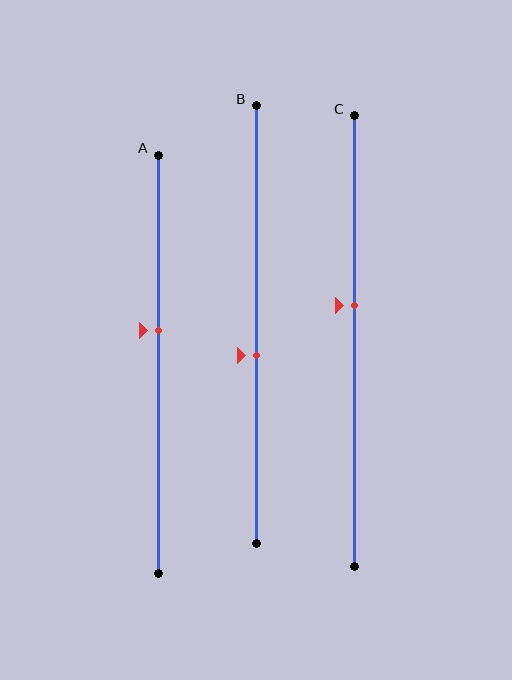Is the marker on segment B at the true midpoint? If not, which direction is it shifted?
No, the marker on segment B is shifted downward by about 7% of the segment length.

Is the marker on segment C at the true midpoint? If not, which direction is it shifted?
No, the marker on segment C is shifted upward by about 8% of the segment length.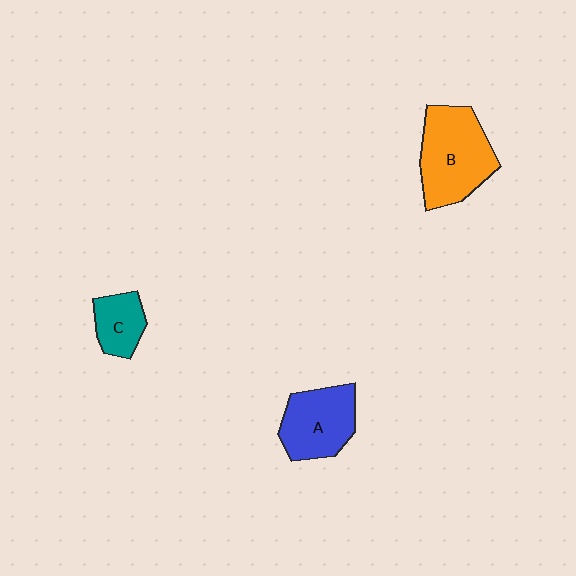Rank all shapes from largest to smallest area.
From largest to smallest: B (orange), A (blue), C (teal).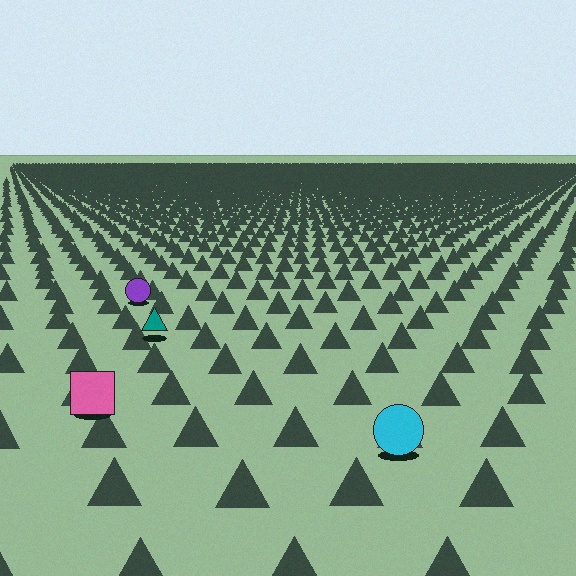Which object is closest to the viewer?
The cyan circle is closest. The texture marks near it are larger and more spread out.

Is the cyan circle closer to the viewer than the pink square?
Yes. The cyan circle is closer — you can tell from the texture gradient: the ground texture is coarser near it.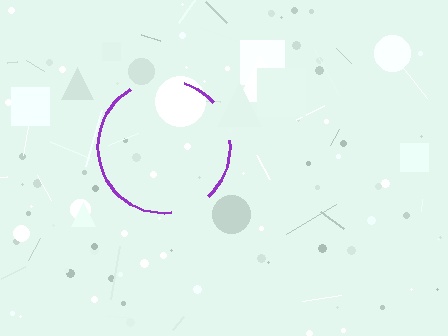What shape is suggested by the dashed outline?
The dashed outline suggests a circle.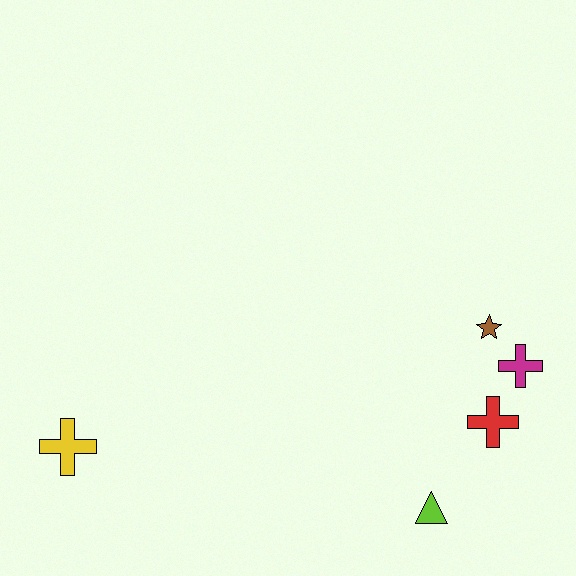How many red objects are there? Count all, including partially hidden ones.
There is 1 red object.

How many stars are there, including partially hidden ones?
There is 1 star.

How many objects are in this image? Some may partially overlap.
There are 5 objects.